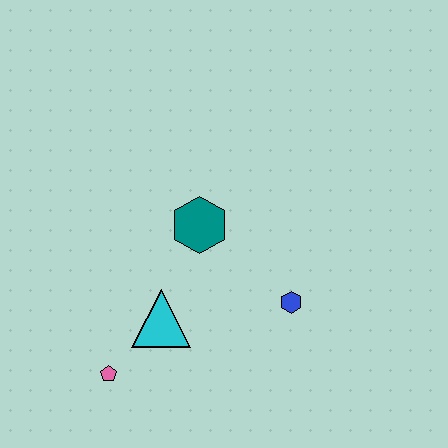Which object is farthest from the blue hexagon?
The pink pentagon is farthest from the blue hexagon.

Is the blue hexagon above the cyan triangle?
Yes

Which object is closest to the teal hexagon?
The cyan triangle is closest to the teal hexagon.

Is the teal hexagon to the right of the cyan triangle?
Yes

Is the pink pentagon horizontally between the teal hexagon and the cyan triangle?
No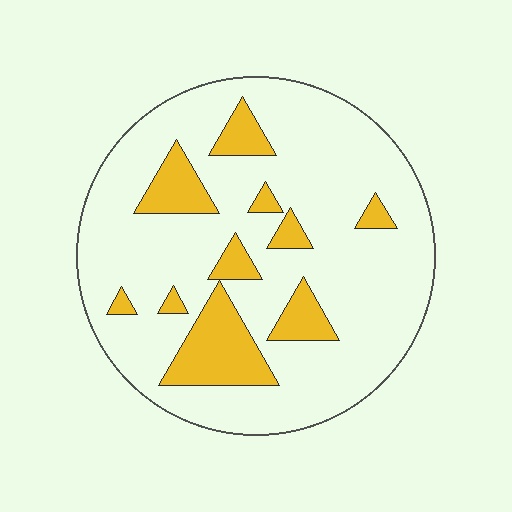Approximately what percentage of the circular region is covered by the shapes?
Approximately 20%.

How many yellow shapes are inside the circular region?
10.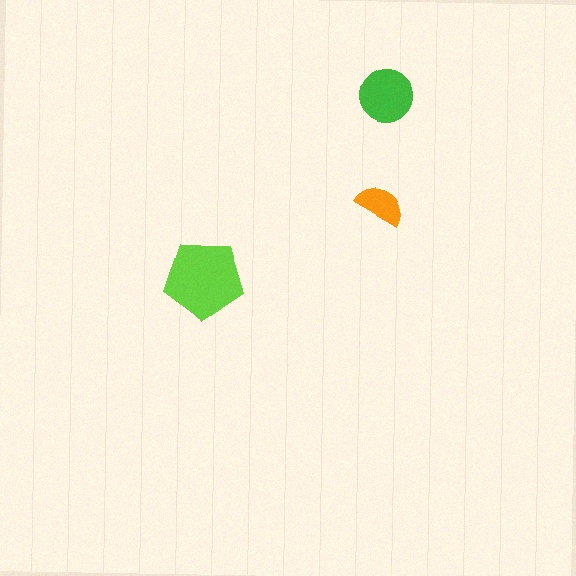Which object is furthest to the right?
The green circle is rightmost.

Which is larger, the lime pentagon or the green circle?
The lime pentagon.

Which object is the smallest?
The orange semicircle.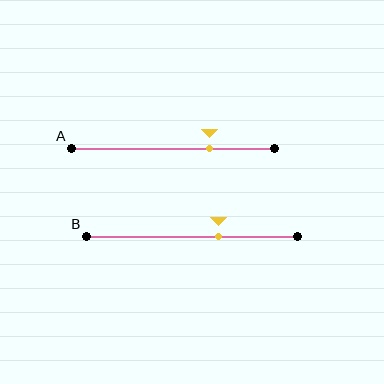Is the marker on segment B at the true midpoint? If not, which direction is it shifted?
No, the marker on segment B is shifted to the right by about 13% of the segment length.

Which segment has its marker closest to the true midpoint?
Segment B has its marker closest to the true midpoint.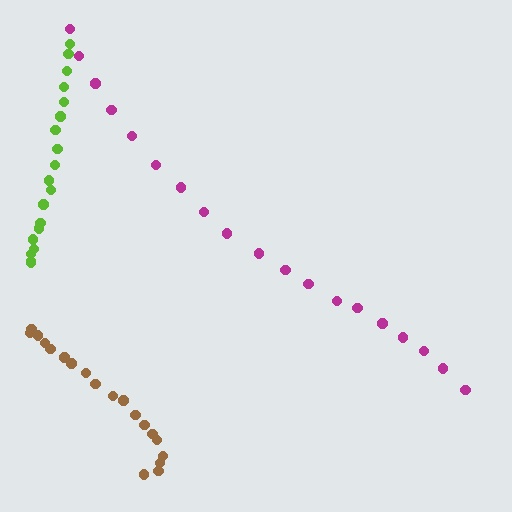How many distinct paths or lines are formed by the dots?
There are 3 distinct paths.